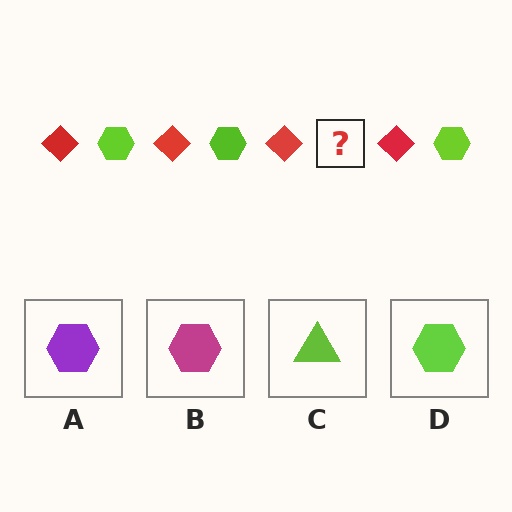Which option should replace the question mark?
Option D.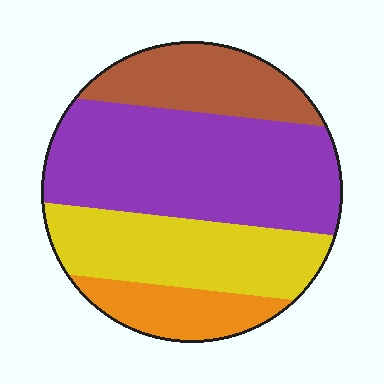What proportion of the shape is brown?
Brown covers about 20% of the shape.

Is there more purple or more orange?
Purple.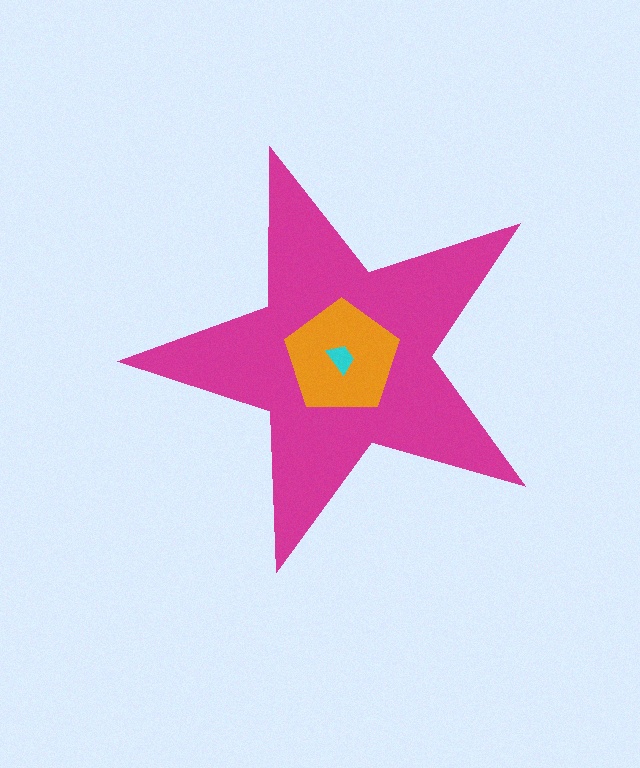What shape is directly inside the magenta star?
The orange pentagon.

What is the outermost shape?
The magenta star.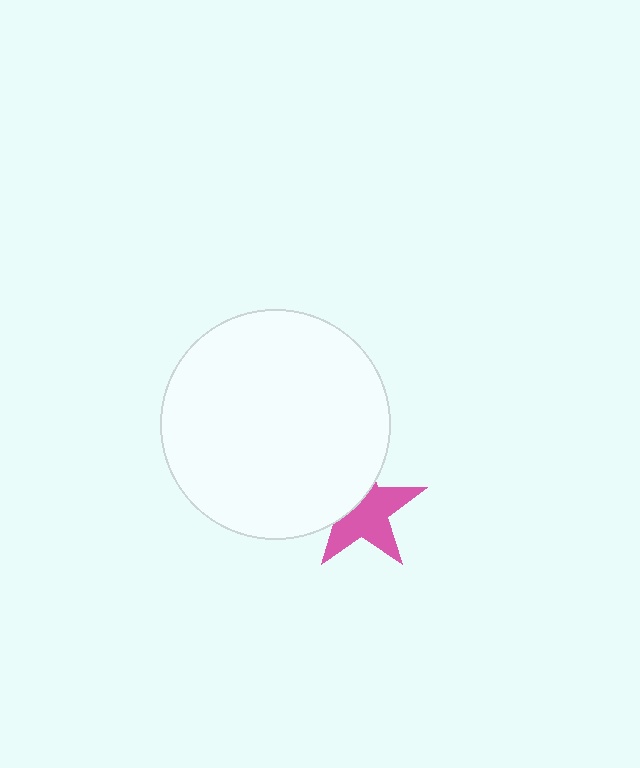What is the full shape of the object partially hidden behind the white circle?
The partially hidden object is a pink star.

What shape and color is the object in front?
The object in front is a white circle.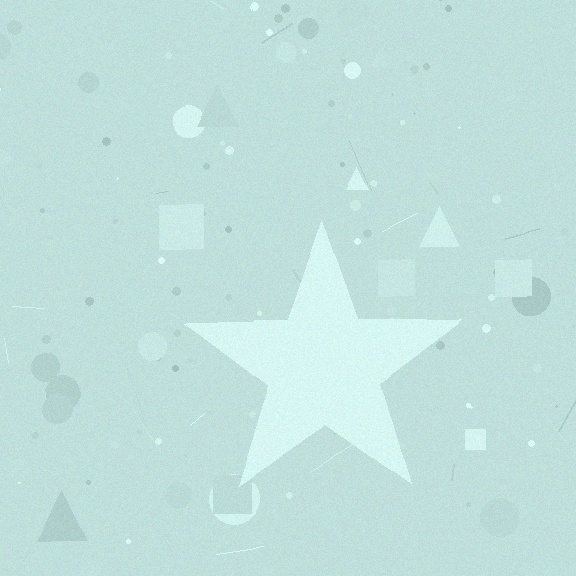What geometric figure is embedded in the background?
A star is embedded in the background.